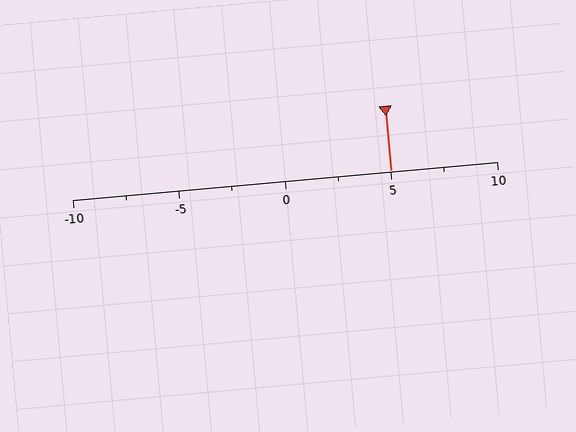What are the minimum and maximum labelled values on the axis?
The axis runs from -10 to 10.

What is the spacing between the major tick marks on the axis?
The major ticks are spaced 5 apart.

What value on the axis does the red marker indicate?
The marker indicates approximately 5.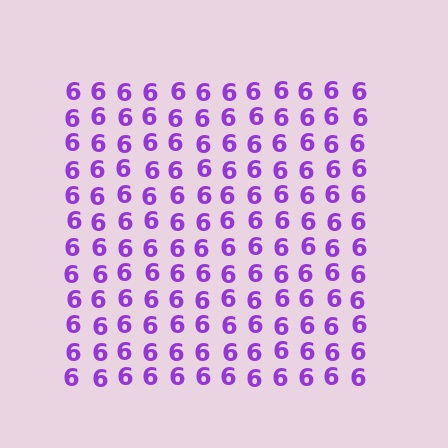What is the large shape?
The large shape is a square.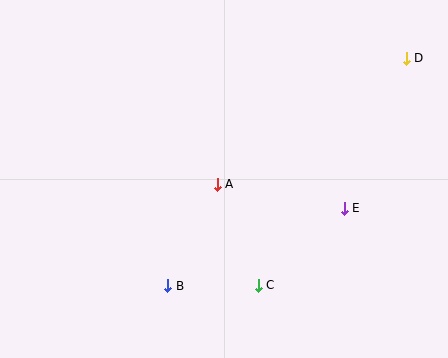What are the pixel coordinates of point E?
Point E is at (344, 208).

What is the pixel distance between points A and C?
The distance between A and C is 109 pixels.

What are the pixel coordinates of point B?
Point B is at (168, 286).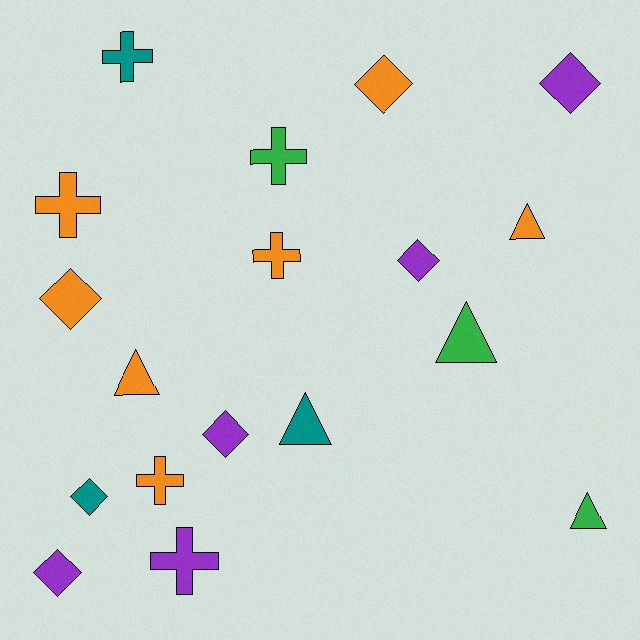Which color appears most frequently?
Orange, with 7 objects.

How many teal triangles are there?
There is 1 teal triangle.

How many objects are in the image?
There are 18 objects.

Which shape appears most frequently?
Diamond, with 7 objects.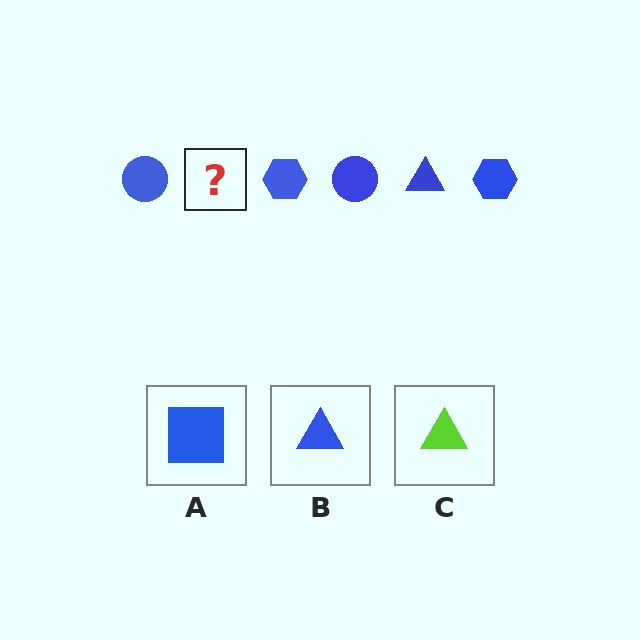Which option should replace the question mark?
Option B.